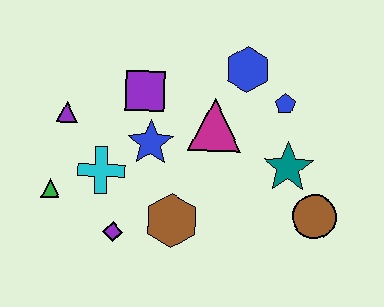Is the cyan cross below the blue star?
Yes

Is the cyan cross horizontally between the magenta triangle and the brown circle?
No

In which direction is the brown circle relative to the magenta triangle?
The brown circle is to the right of the magenta triangle.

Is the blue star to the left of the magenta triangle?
Yes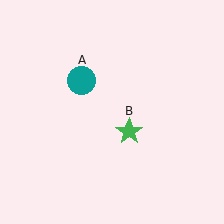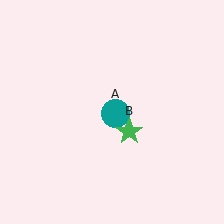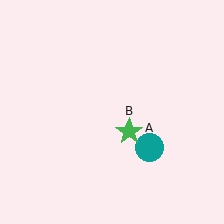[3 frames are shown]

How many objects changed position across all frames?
1 object changed position: teal circle (object A).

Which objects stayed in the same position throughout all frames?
Green star (object B) remained stationary.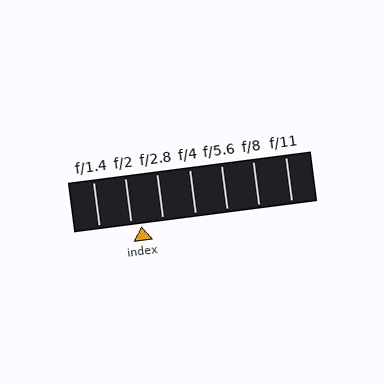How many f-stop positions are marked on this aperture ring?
There are 7 f-stop positions marked.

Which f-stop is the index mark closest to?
The index mark is closest to f/2.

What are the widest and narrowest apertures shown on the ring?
The widest aperture shown is f/1.4 and the narrowest is f/11.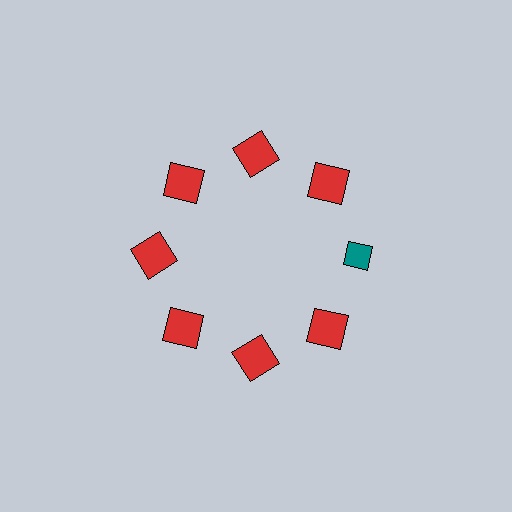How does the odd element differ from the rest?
It differs in both color (teal instead of red) and shape (diamond instead of square).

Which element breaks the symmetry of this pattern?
The teal diamond at roughly the 3 o'clock position breaks the symmetry. All other shapes are red squares.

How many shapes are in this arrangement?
There are 8 shapes arranged in a ring pattern.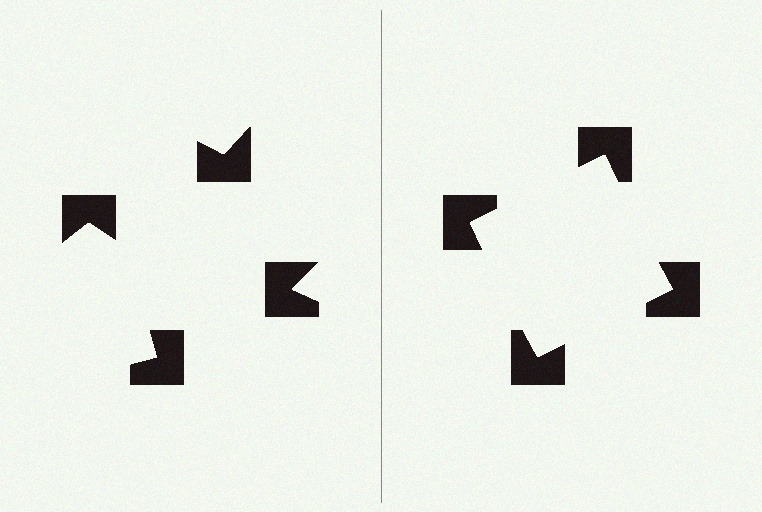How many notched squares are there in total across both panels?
8 — 4 on each side.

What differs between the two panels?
The notched squares are positioned identically on both sides; only the wedge orientations differ. On the right they align to a square; on the left they are misaligned.